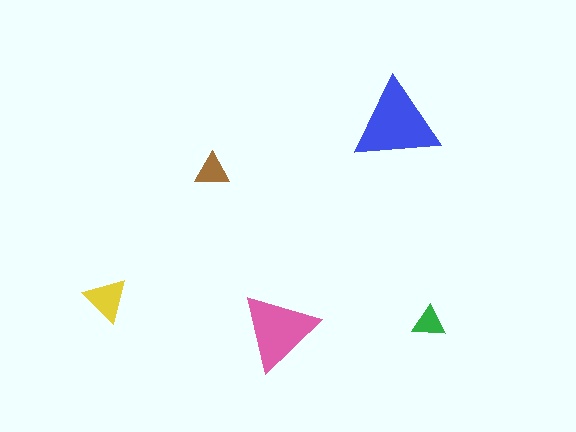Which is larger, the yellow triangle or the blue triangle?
The blue one.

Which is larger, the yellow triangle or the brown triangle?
The yellow one.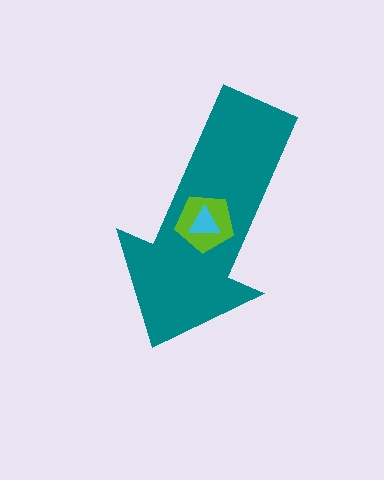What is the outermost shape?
The teal arrow.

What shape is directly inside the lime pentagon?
The cyan triangle.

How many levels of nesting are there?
3.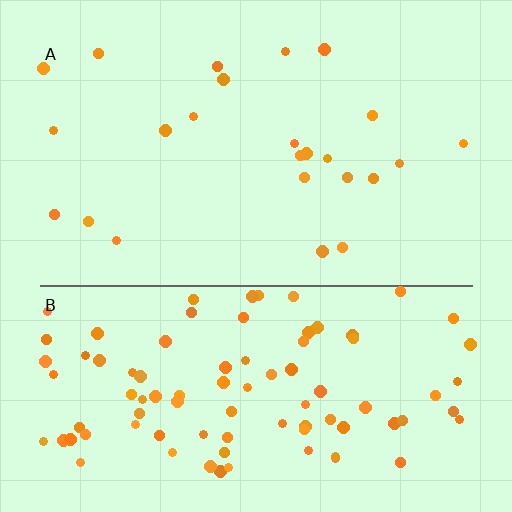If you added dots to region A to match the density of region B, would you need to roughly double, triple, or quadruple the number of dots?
Approximately quadruple.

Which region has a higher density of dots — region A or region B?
B (the bottom).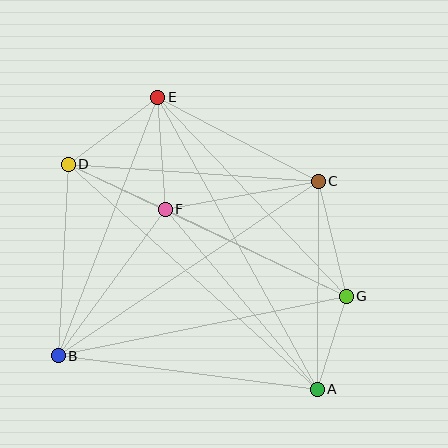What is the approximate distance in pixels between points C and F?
The distance between C and F is approximately 155 pixels.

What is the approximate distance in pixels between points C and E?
The distance between C and E is approximately 181 pixels.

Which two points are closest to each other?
Points A and G are closest to each other.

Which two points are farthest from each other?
Points A and D are farthest from each other.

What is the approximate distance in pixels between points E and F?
The distance between E and F is approximately 112 pixels.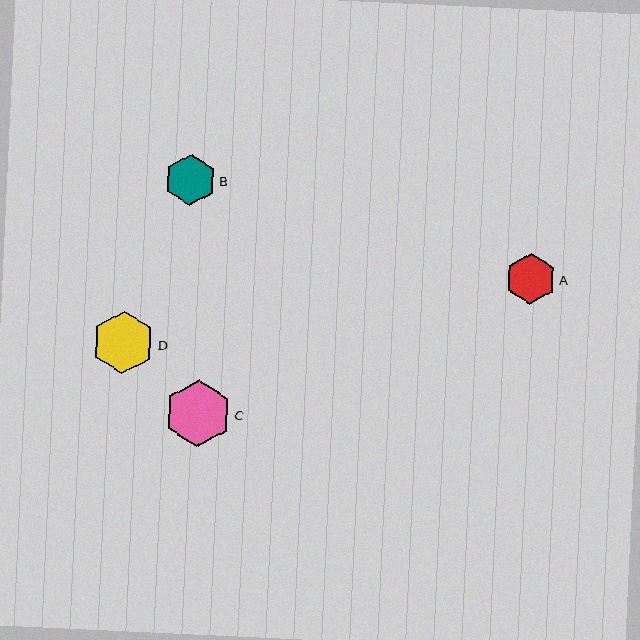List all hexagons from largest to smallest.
From largest to smallest: C, D, A, B.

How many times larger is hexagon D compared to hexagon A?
Hexagon D is approximately 1.2 times the size of hexagon A.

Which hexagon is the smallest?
Hexagon B is the smallest with a size of approximately 51 pixels.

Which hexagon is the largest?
Hexagon C is the largest with a size of approximately 66 pixels.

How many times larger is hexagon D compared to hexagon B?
Hexagon D is approximately 1.2 times the size of hexagon B.